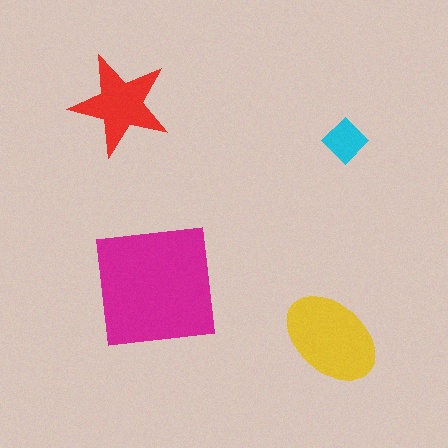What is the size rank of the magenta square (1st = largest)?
1st.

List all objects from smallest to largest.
The cyan diamond, the red star, the yellow ellipse, the magenta square.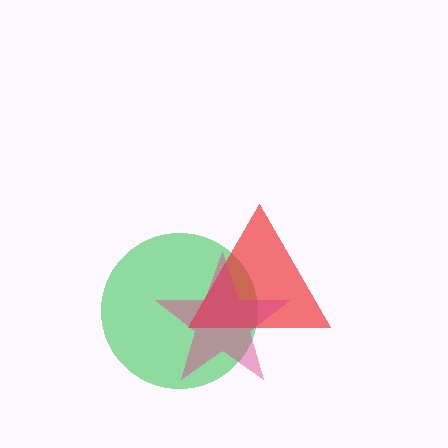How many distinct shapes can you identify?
There are 3 distinct shapes: a green circle, a red triangle, a magenta star.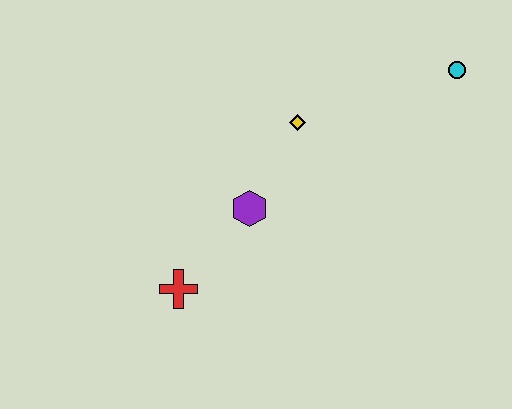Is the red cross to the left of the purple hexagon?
Yes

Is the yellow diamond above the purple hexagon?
Yes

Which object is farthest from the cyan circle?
The red cross is farthest from the cyan circle.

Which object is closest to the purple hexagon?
The yellow diamond is closest to the purple hexagon.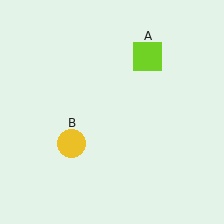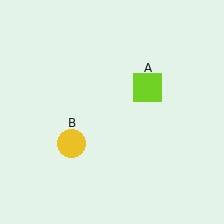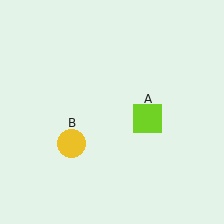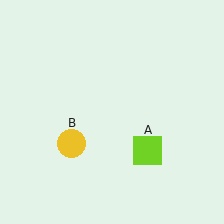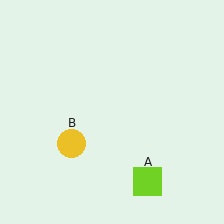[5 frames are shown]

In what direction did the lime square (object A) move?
The lime square (object A) moved down.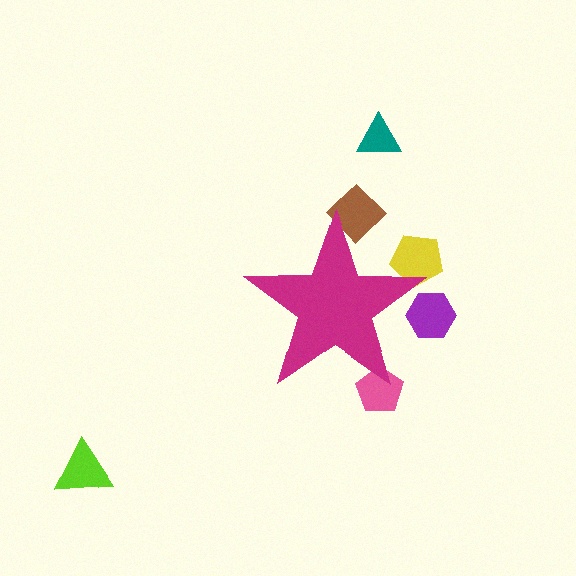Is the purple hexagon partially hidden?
Yes, the purple hexagon is partially hidden behind the magenta star.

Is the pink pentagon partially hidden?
Yes, the pink pentagon is partially hidden behind the magenta star.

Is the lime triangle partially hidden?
No, the lime triangle is fully visible.